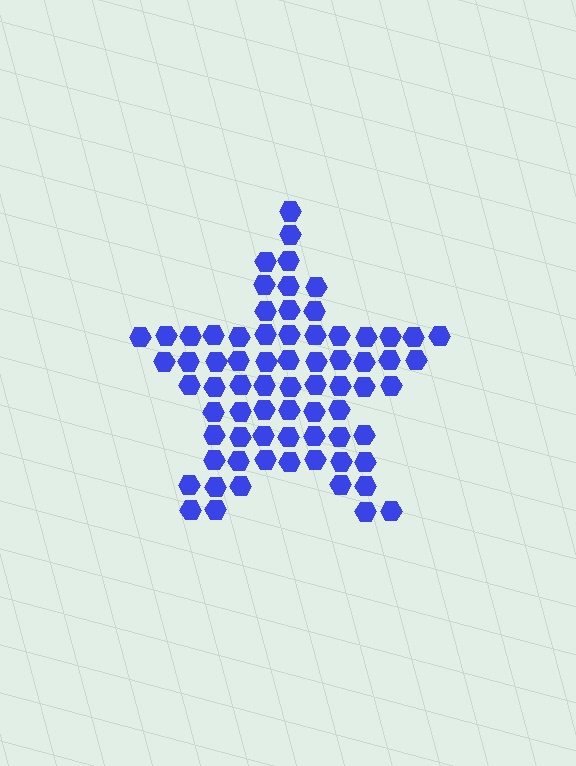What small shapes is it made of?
It is made of small hexagons.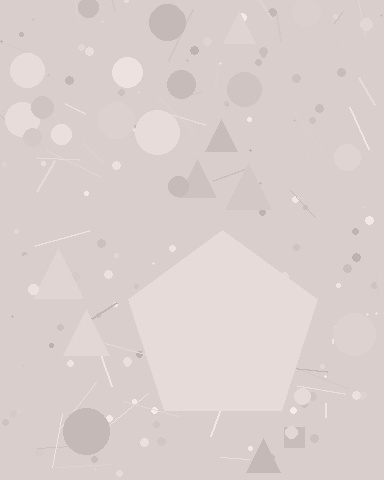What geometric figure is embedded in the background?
A pentagon is embedded in the background.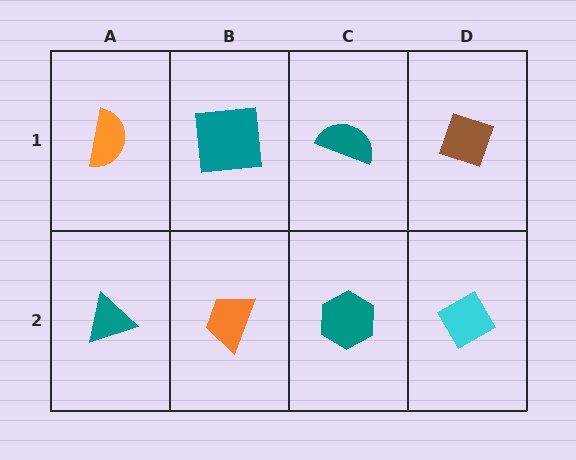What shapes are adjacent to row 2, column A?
An orange semicircle (row 1, column A), an orange trapezoid (row 2, column B).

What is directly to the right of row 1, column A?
A teal square.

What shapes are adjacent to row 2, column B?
A teal square (row 1, column B), a teal triangle (row 2, column A), a teal hexagon (row 2, column C).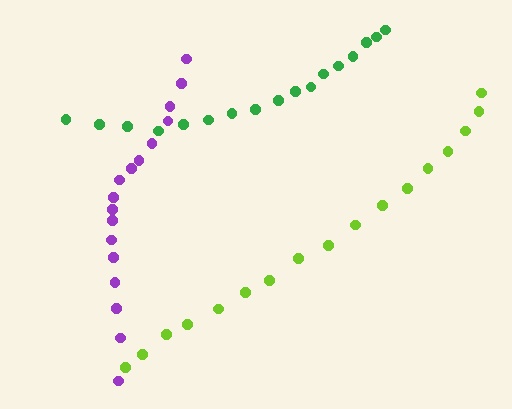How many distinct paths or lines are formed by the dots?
There are 3 distinct paths.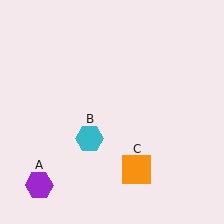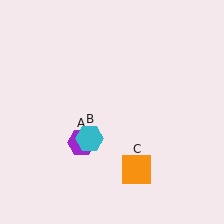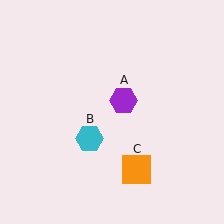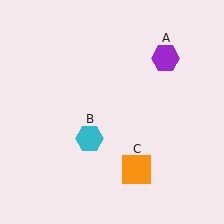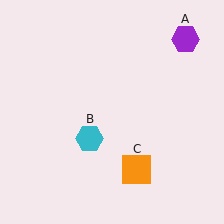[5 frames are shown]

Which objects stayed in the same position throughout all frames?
Cyan hexagon (object B) and orange square (object C) remained stationary.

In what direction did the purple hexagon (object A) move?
The purple hexagon (object A) moved up and to the right.